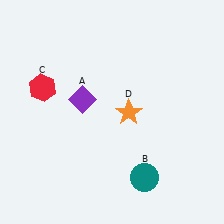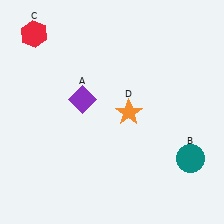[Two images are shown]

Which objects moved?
The objects that moved are: the teal circle (B), the red hexagon (C).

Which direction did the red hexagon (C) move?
The red hexagon (C) moved up.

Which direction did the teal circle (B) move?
The teal circle (B) moved right.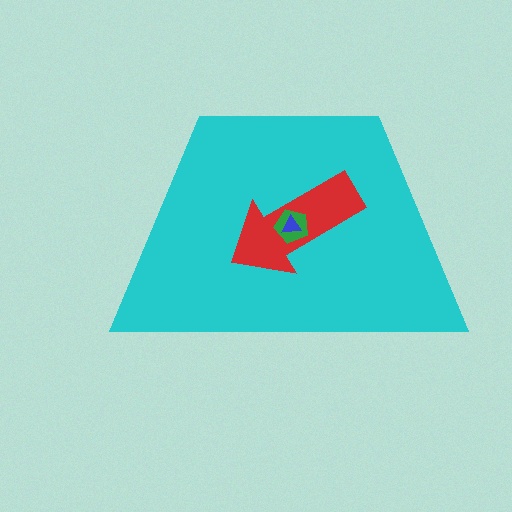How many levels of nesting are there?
4.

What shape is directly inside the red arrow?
The green pentagon.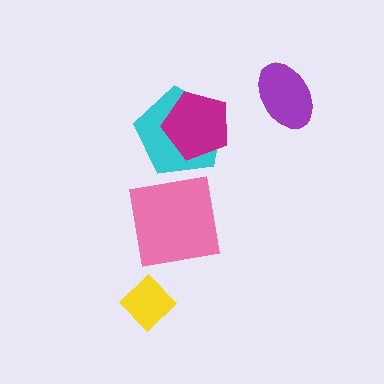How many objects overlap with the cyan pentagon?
1 object overlaps with the cyan pentagon.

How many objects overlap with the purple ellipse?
0 objects overlap with the purple ellipse.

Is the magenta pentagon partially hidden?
No, no other shape covers it.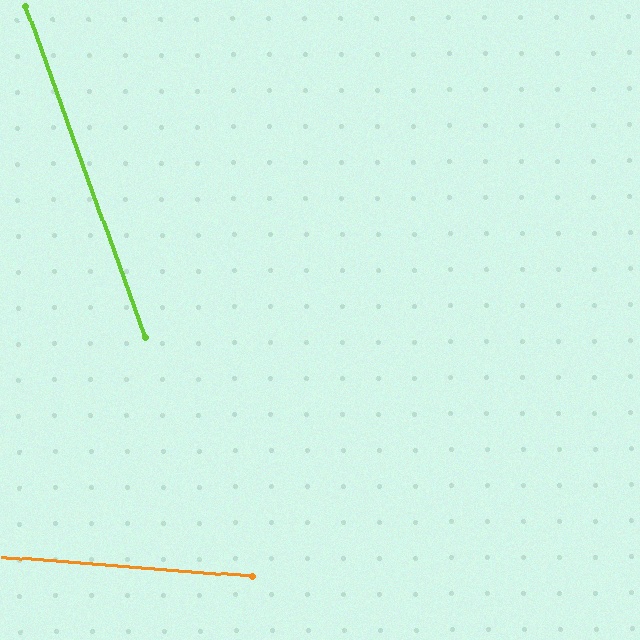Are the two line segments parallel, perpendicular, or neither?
Neither parallel nor perpendicular — they differ by about 66°.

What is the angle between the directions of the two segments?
Approximately 66 degrees.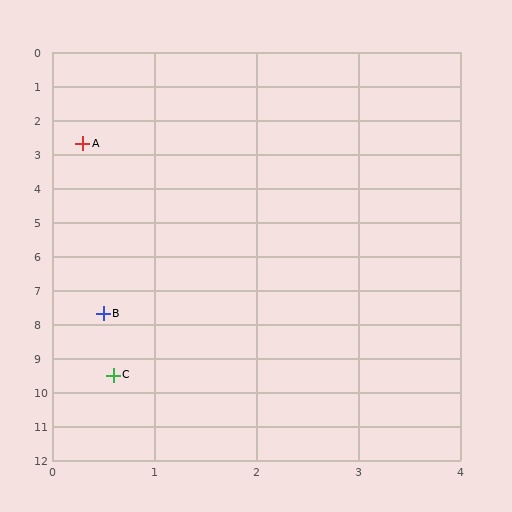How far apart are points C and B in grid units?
Points C and B are about 1.8 grid units apart.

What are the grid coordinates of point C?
Point C is at approximately (0.6, 9.5).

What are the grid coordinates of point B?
Point B is at approximately (0.5, 7.7).